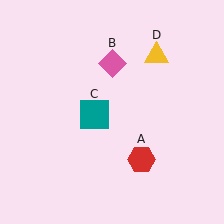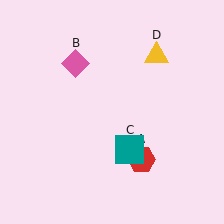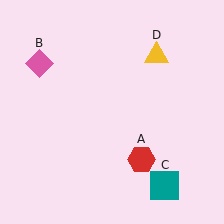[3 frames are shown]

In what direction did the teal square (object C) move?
The teal square (object C) moved down and to the right.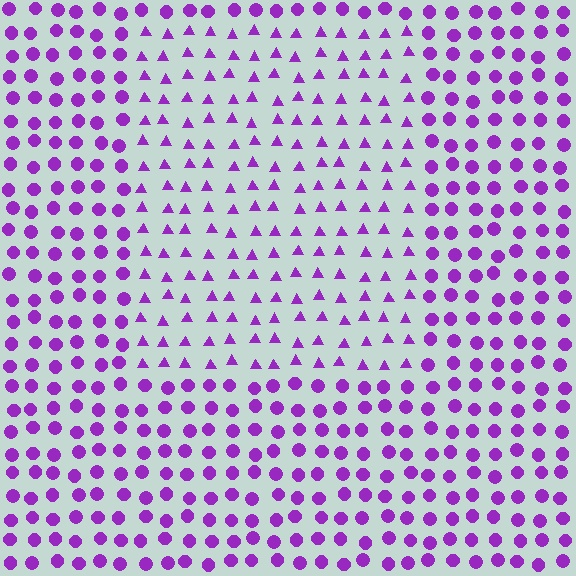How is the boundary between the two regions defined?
The boundary is defined by a change in element shape: triangles inside vs. circles outside. All elements share the same color and spacing.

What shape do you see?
I see a rectangle.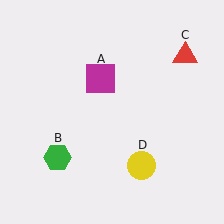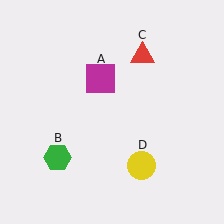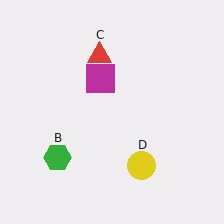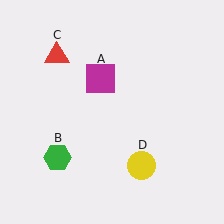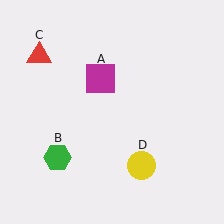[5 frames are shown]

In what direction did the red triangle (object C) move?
The red triangle (object C) moved left.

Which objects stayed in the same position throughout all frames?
Magenta square (object A) and green hexagon (object B) and yellow circle (object D) remained stationary.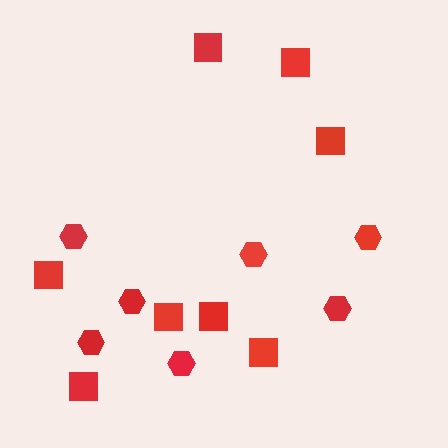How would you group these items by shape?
There are 2 groups: one group of squares (8) and one group of hexagons (7).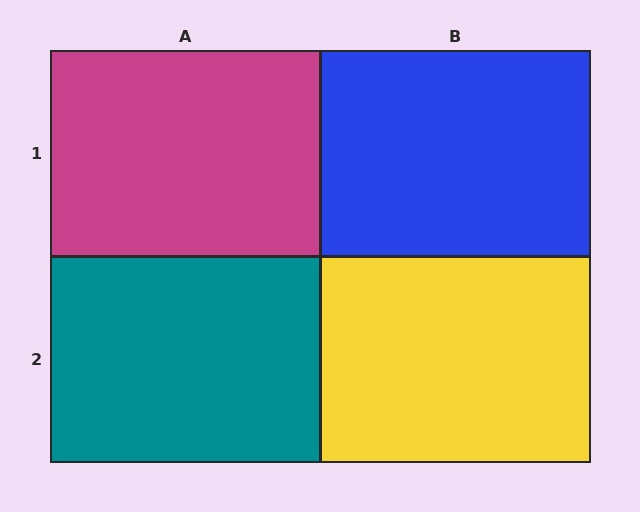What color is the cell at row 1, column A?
Magenta.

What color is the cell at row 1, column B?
Blue.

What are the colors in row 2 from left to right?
Teal, yellow.